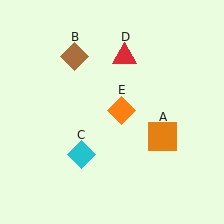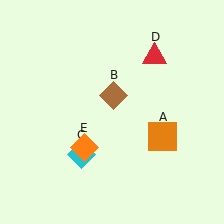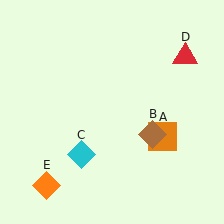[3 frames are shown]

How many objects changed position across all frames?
3 objects changed position: brown diamond (object B), red triangle (object D), orange diamond (object E).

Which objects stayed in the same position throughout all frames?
Orange square (object A) and cyan diamond (object C) remained stationary.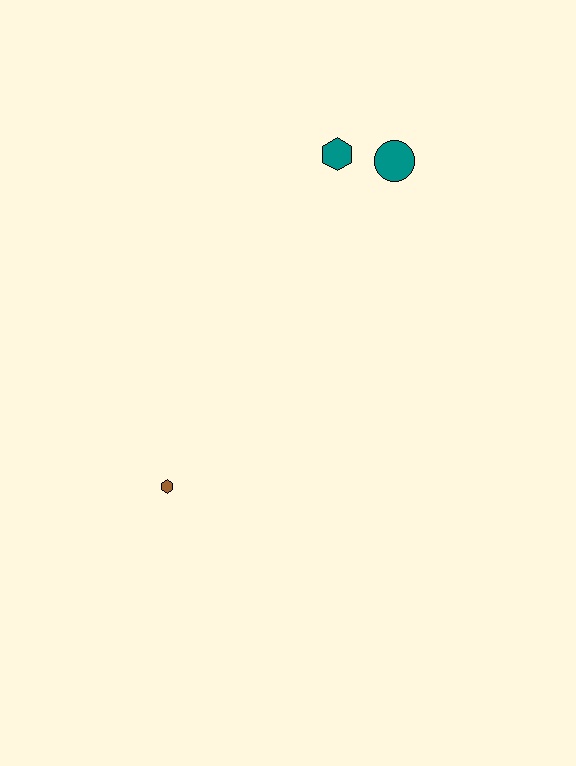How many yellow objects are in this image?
There are no yellow objects.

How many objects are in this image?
There are 3 objects.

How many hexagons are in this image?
There are 2 hexagons.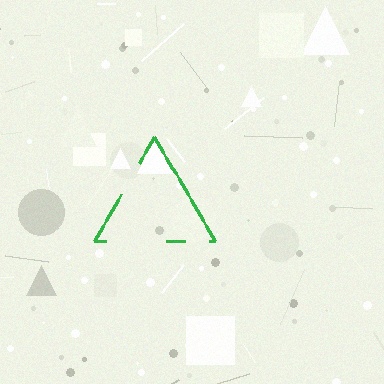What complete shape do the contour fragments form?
The contour fragments form a triangle.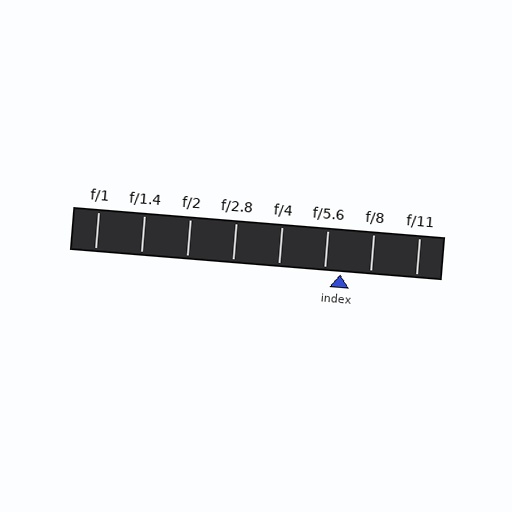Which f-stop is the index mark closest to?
The index mark is closest to f/5.6.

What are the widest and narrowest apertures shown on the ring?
The widest aperture shown is f/1 and the narrowest is f/11.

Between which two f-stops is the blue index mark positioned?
The index mark is between f/5.6 and f/8.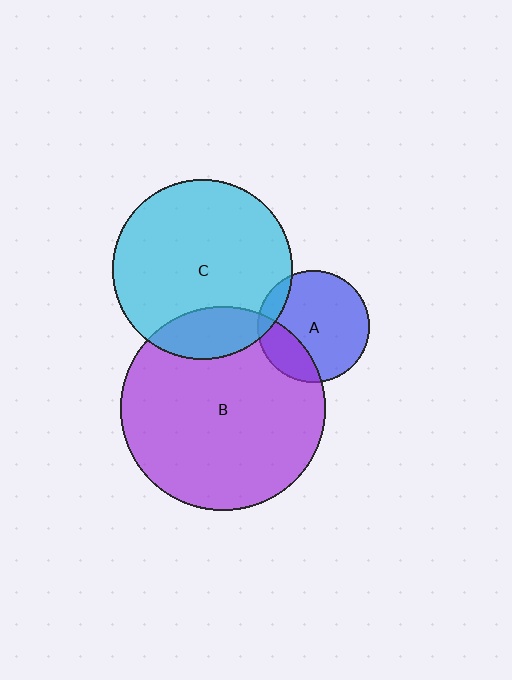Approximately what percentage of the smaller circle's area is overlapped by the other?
Approximately 10%.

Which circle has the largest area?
Circle B (purple).